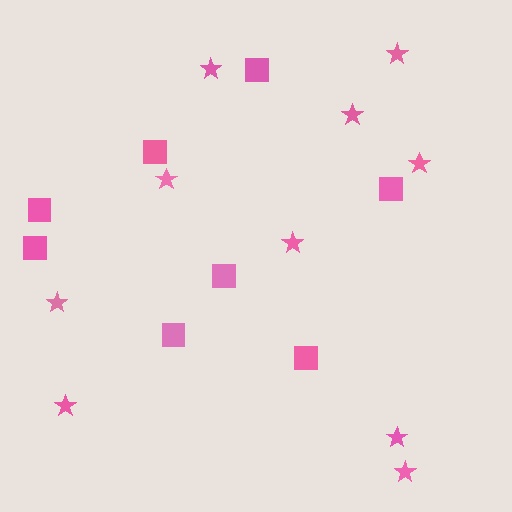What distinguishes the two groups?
There are 2 groups: one group of squares (8) and one group of stars (10).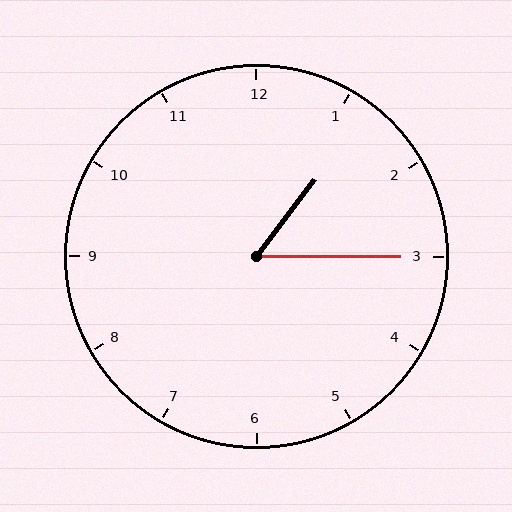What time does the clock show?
1:15.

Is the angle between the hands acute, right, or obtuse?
It is acute.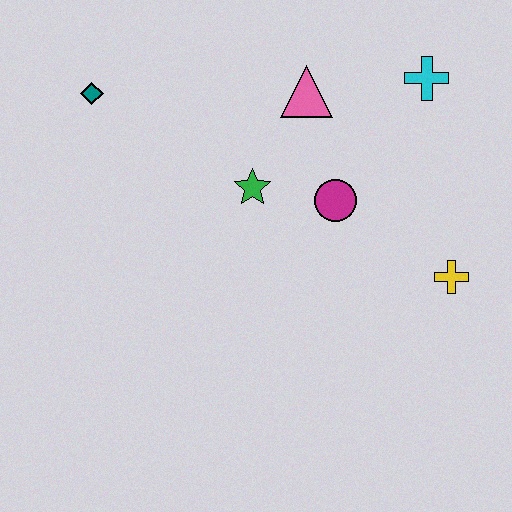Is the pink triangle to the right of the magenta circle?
No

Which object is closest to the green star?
The magenta circle is closest to the green star.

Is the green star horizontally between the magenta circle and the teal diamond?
Yes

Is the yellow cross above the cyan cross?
No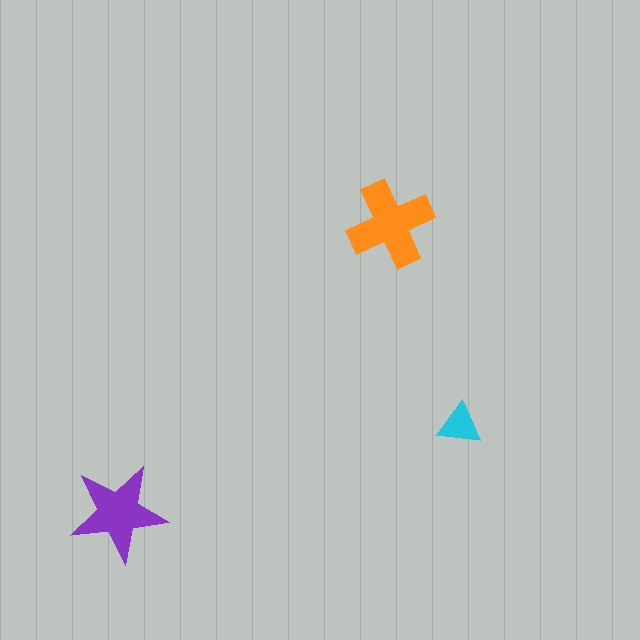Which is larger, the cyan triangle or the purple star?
The purple star.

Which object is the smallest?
The cyan triangle.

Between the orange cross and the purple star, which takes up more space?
The orange cross.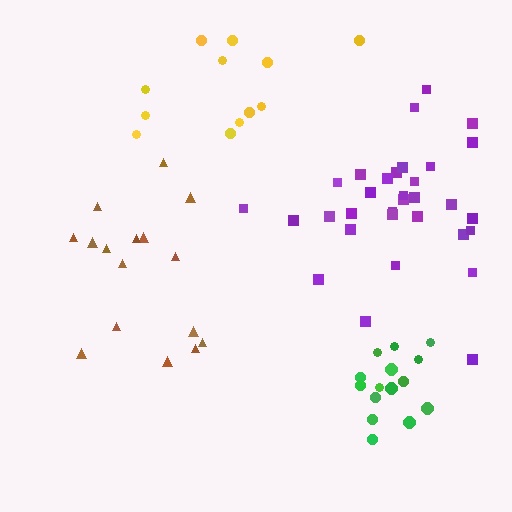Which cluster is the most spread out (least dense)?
Yellow.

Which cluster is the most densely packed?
Green.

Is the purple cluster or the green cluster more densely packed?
Green.